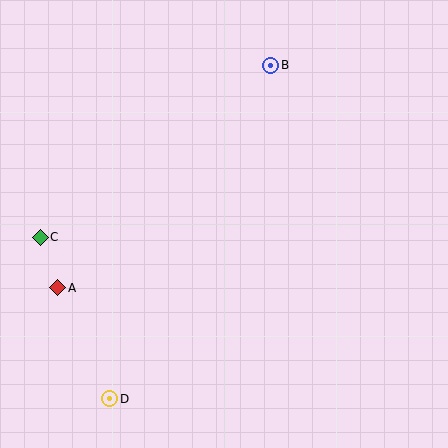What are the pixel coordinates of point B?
Point B is at (271, 65).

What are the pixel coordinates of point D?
Point D is at (110, 399).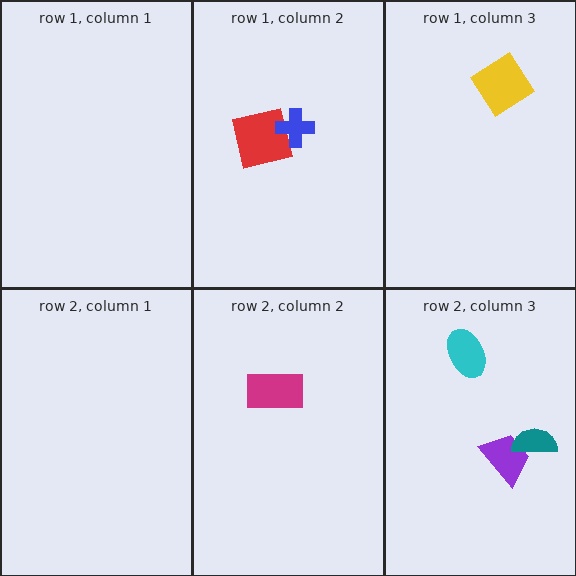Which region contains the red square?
The row 1, column 2 region.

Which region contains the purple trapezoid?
The row 2, column 3 region.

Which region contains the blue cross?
The row 1, column 2 region.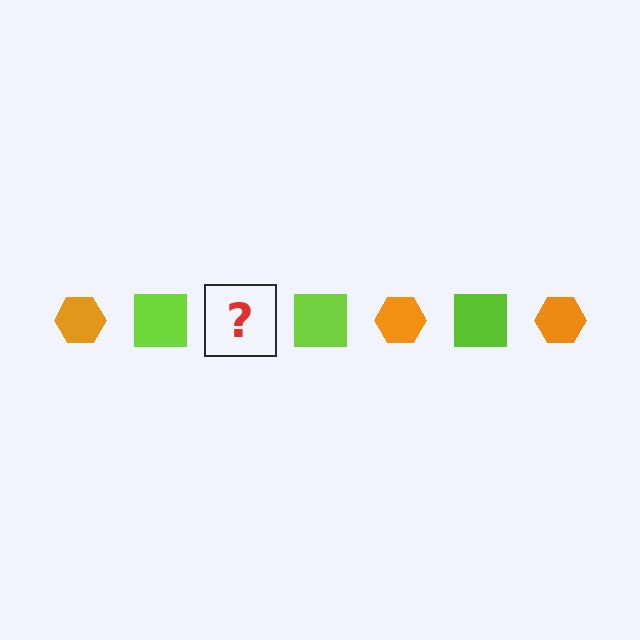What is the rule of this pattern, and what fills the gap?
The rule is that the pattern alternates between orange hexagon and lime square. The gap should be filled with an orange hexagon.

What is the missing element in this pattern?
The missing element is an orange hexagon.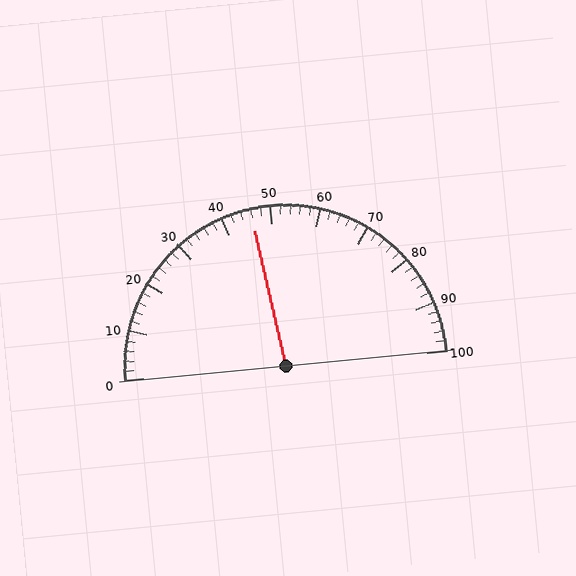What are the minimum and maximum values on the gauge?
The gauge ranges from 0 to 100.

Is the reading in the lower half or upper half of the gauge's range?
The reading is in the lower half of the range (0 to 100).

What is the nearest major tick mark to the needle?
The nearest major tick mark is 50.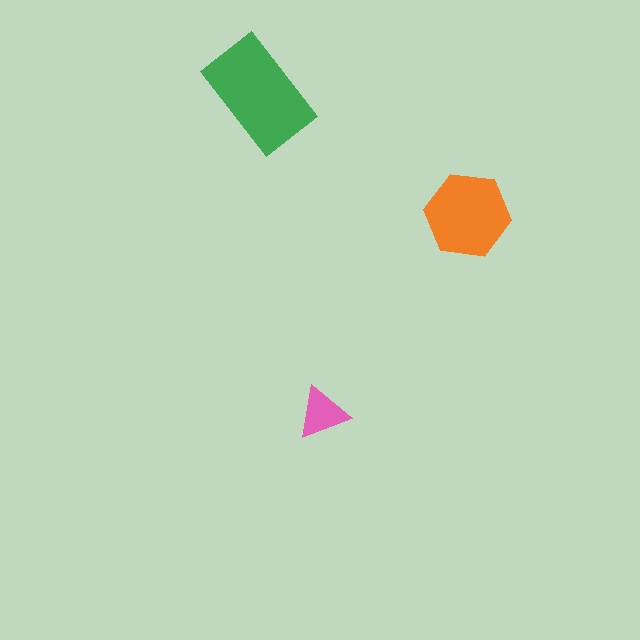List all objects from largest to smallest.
The green rectangle, the orange hexagon, the pink triangle.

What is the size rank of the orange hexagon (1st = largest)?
2nd.